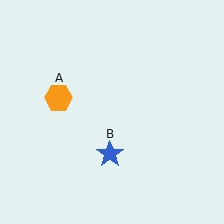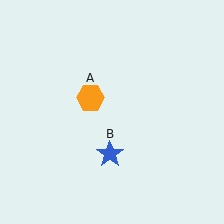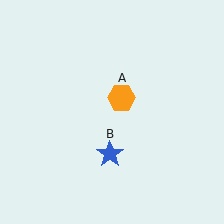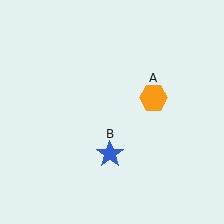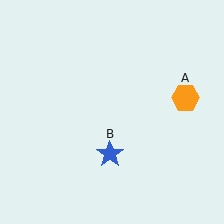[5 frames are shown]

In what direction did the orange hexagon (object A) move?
The orange hexagon (object A) moved right.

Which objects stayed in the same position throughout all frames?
Blue star (object B) remained stationary.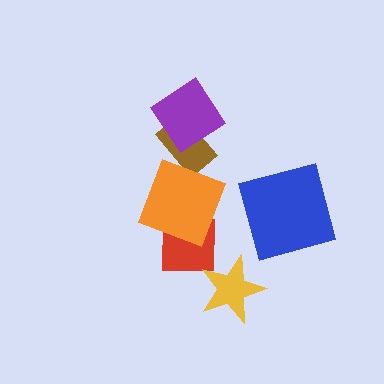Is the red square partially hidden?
Yes, it is partially covered by another shape.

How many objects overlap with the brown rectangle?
2 objects overlap with the brown rectangle.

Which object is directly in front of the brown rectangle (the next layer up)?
The purple diamond is directly in front of the brown rectangle.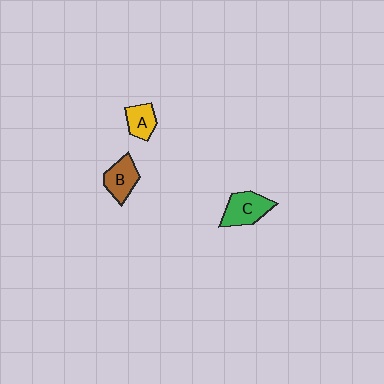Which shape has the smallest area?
Shape A (yellow).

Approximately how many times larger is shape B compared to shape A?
Approximately 1.2 times.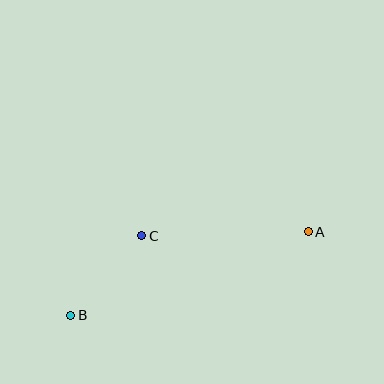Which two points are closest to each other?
Points B and C are closest to each other.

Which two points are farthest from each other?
Points A and B are farthest from each other.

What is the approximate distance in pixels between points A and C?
The distance between A and C is approximately 166 pixels.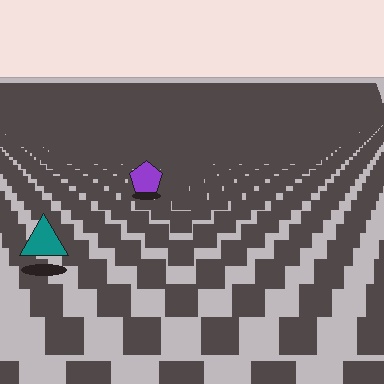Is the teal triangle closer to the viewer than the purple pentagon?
Yes. The teal triangle is closer — you can tell from the texture gradient: the ground texture is coarser near it.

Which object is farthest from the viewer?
The purple pentagon is farthest from the viewer. It appears smaller and the ground texture around it is denser.